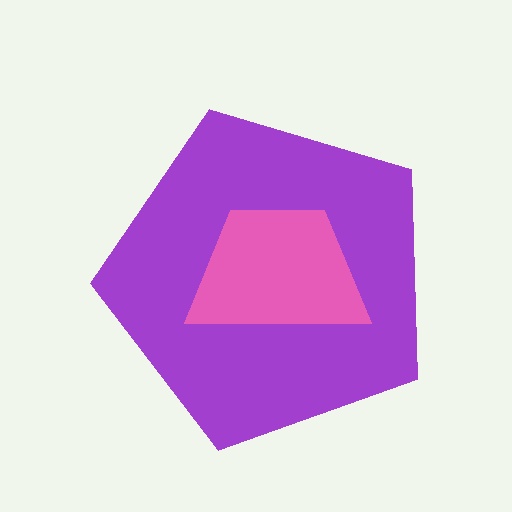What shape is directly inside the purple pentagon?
The pink trapezoid.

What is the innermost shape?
The pink trapezoid.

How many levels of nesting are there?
2.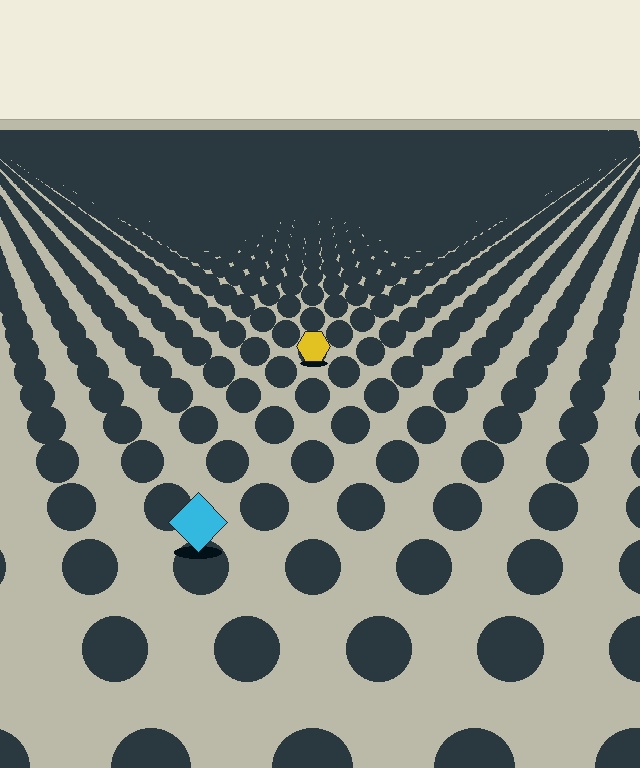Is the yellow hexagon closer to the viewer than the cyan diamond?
No. The cyan diamond is closer — you can tell from the texture gradient: the ground texture is coarser near it.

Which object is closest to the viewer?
The cyan diamond is closest. The texture marks near it are larger and more spread out.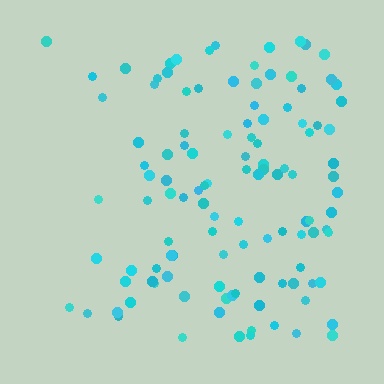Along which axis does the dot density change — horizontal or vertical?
Horizontal.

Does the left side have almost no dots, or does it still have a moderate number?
Still a moderate number, just noticeably fewer than the right.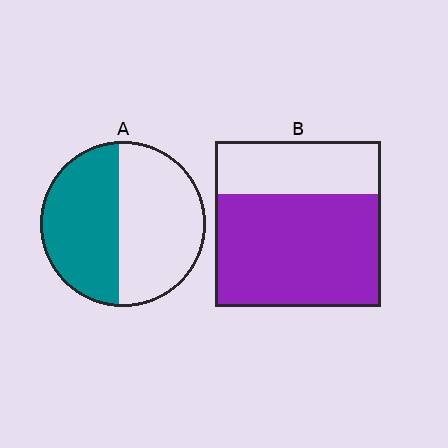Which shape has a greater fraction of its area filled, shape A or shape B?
Shape B.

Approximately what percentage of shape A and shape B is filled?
A is approximately 45% and B is approximately 70%.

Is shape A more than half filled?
Roughly half.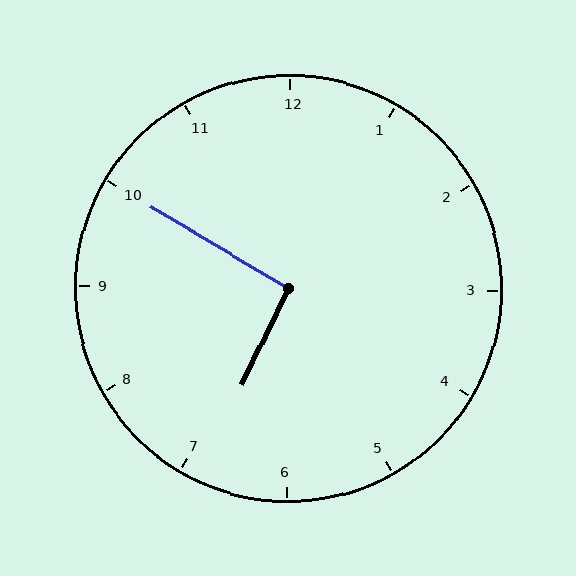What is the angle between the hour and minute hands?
Approximately 95 degrees.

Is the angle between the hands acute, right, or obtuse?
It is right.